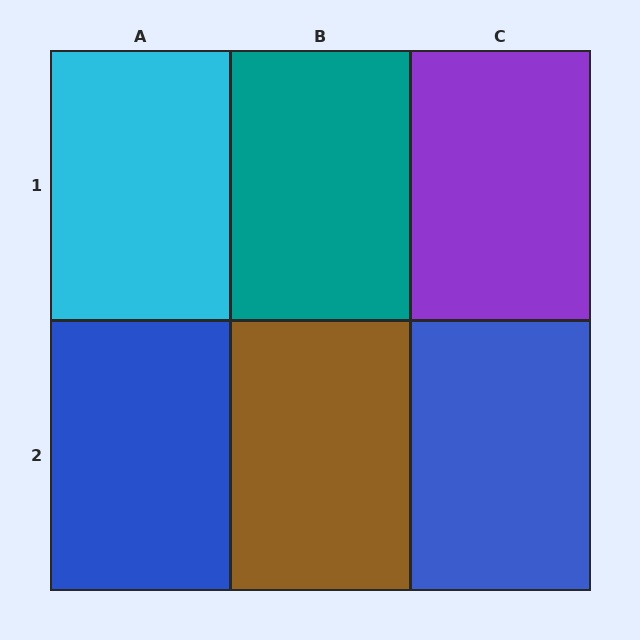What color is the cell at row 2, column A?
Blue.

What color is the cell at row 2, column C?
Blue.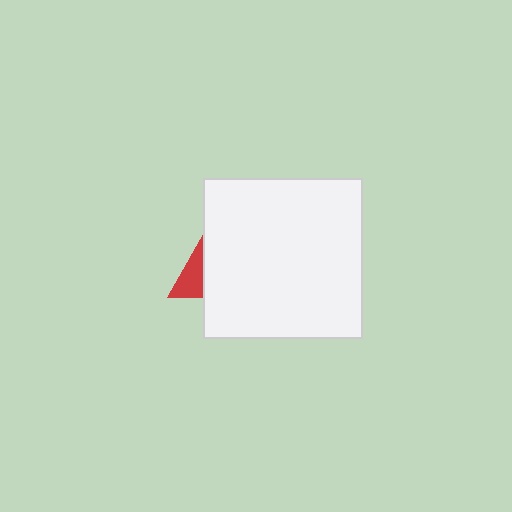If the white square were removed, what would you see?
You would see the complete red triangle.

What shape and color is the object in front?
The object in front is a white square.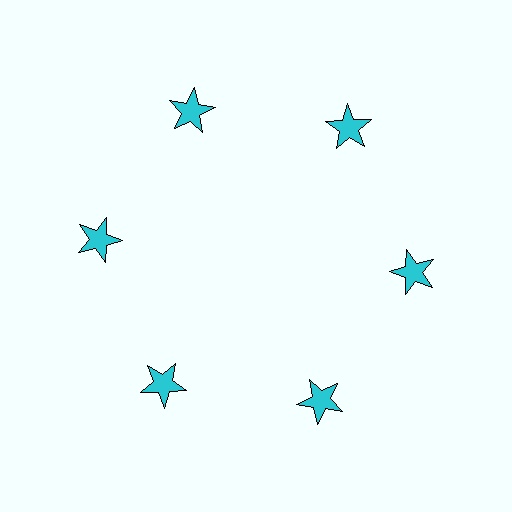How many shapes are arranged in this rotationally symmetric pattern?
There are 6 shapes, arranged in 6 groups of 1.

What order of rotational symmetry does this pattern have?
This pattern has 6-fold rotational symmetry.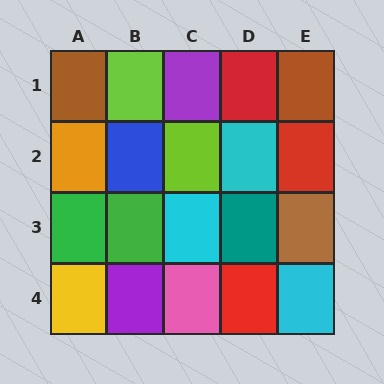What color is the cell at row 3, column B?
Green.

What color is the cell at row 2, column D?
Cyan.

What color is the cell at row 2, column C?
Lime.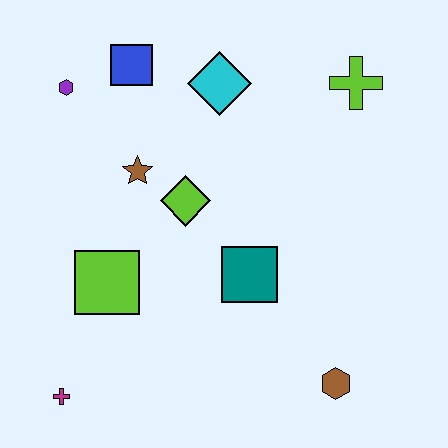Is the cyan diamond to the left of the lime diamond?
No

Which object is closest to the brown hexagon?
The teal square is closest to the brown hexagon.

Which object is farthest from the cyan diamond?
The magenta cross is farthest from the cyan diamond.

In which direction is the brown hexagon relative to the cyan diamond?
The brown hexagon is below the cyan diamond.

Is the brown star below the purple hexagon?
Yes